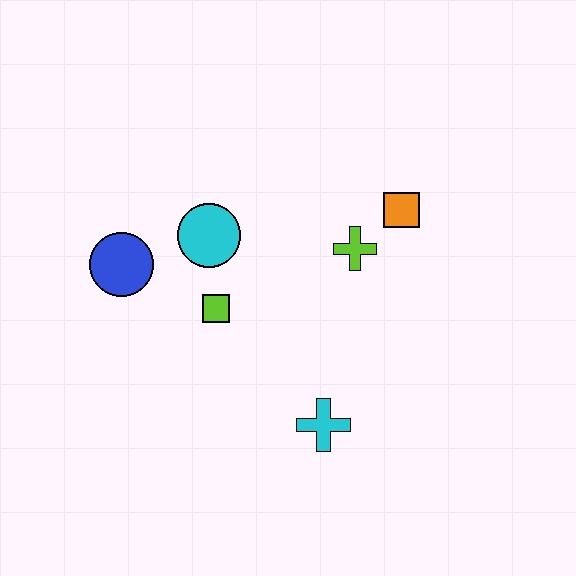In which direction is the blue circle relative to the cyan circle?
The blue circle is to the left of the cyan circle.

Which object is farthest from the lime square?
The orange square is farthest from the lime square.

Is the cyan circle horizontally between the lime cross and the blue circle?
Yes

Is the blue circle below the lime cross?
Yes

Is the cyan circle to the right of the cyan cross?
No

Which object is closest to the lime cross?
The orange square is closest to the lime cross.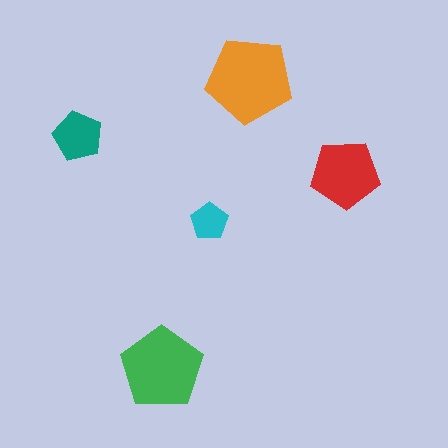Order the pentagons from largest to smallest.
the orange one, the green one, the red one, the teal one, the cyan one.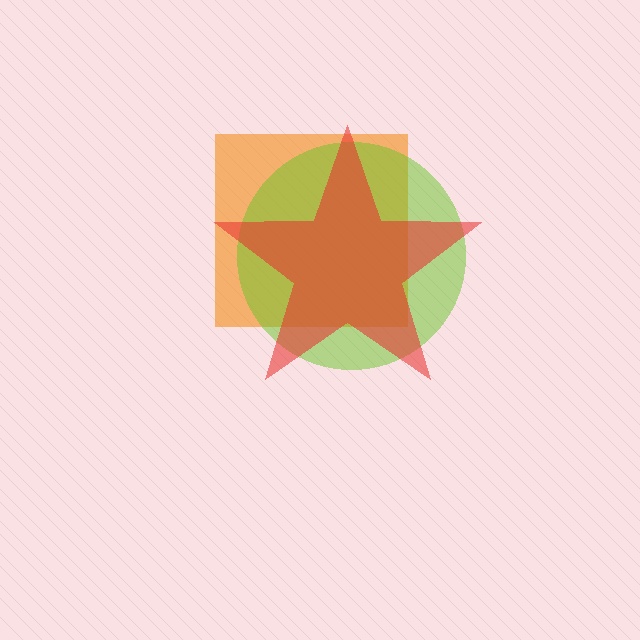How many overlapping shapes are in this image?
There are 3 overlapping shapes in the image.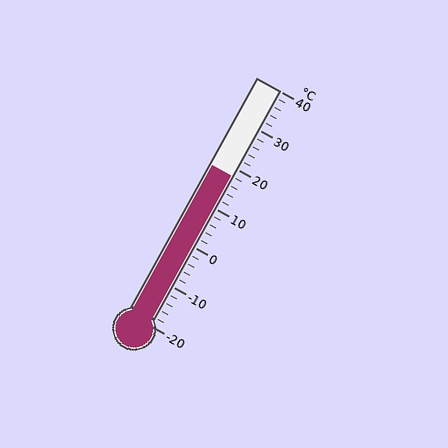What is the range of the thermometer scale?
The thermometer scale ranges from -20°C to 40°C.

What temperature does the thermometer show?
The thermometer shows approximately 18°C.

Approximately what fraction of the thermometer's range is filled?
The thermometer is filled to approximately 65% of its range.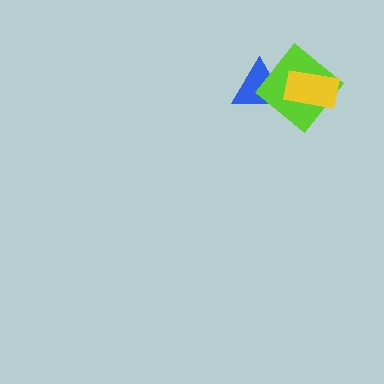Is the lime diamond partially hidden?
Yes, it is partially covered by another shape.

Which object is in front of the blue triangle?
The lime diamond is in front of the blue triangle.